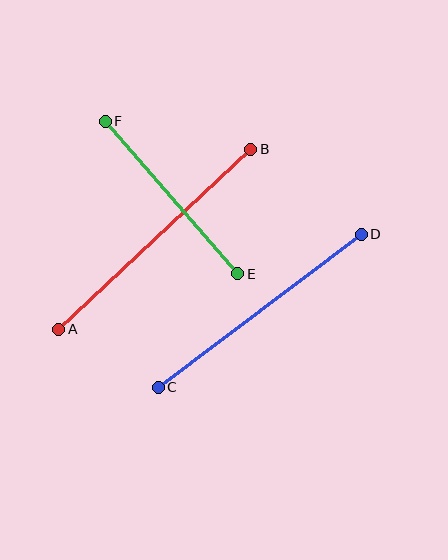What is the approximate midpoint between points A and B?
The midpoint is at approximately (155, 239) pixels.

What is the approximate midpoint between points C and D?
The midpoint is at approximately (260, 311) pixels.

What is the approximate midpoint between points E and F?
The midpoint is at approximately (172, 198) pixels.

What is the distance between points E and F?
The distance is approximately 202 pixels.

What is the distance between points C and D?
The distance is approximately 254 pixels.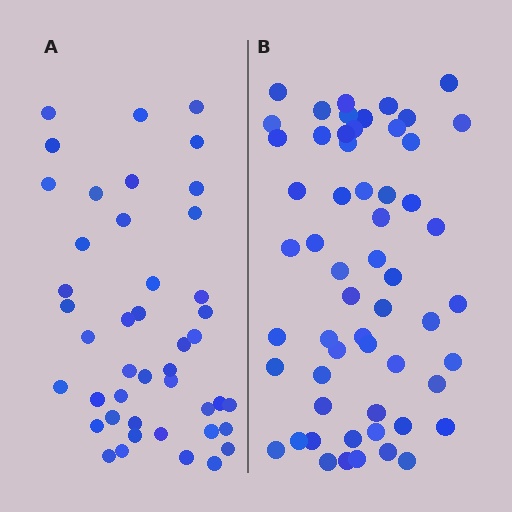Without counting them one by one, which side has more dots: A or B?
Region B (the right region) has more dots.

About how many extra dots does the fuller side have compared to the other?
Region B has approximately 15 more dots than region A.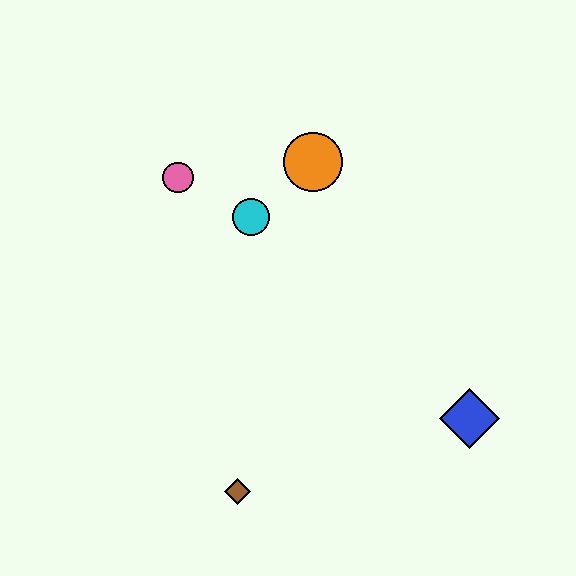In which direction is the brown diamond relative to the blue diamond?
The brown diamond is to the left of the blue diamond.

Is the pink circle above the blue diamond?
Yes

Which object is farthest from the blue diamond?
The pink circle is farthest from the blue diamond.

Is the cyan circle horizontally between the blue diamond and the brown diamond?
Yes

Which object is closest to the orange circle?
The cyan circle is closest to the orange circle.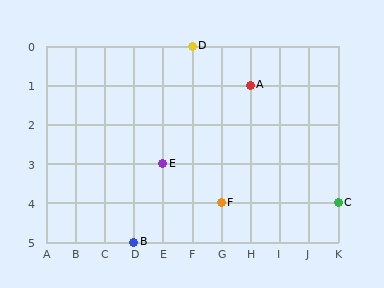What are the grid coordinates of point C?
Point C is at grid coordinates (K, 4).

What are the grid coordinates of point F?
Point F is at grid coordinates (G, 4).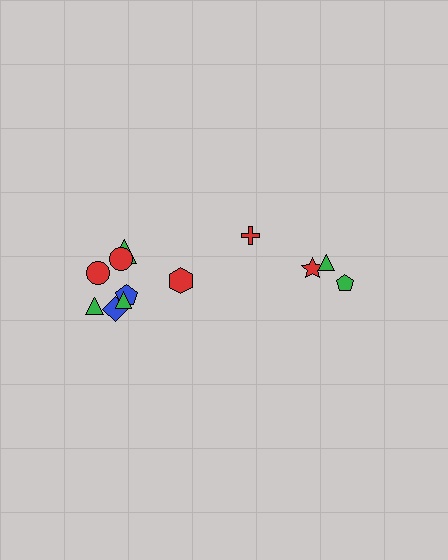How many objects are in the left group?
There are 8 objects.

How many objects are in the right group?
There are 4 objects.